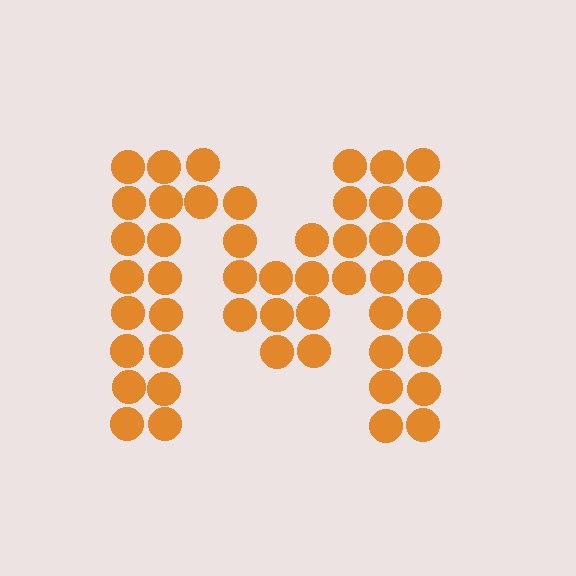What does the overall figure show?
The overall figure shows the letter M.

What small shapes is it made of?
It is made of small circles.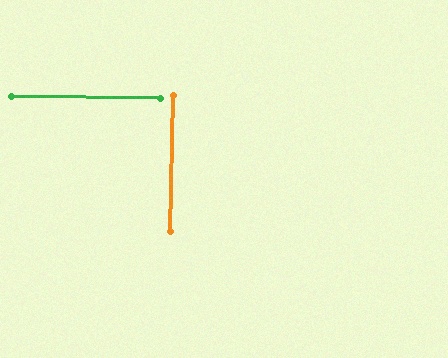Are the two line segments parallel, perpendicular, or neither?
Perpendicular — they meet at approximately 90°.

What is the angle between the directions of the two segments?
Approximately 90 degrees.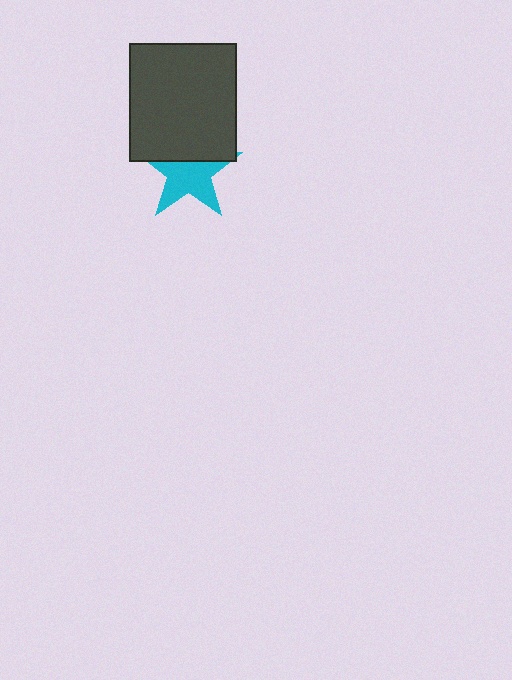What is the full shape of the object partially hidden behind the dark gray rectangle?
The partially hidden object is a cyan star.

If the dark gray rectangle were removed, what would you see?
You would see the complete cyan star.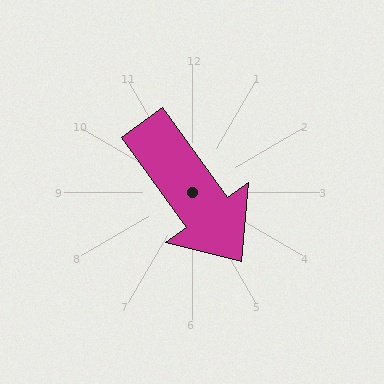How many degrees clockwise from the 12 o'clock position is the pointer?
Approximately 144 degrees.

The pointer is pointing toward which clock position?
Roughly 5 o'clock.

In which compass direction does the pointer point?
Southeast.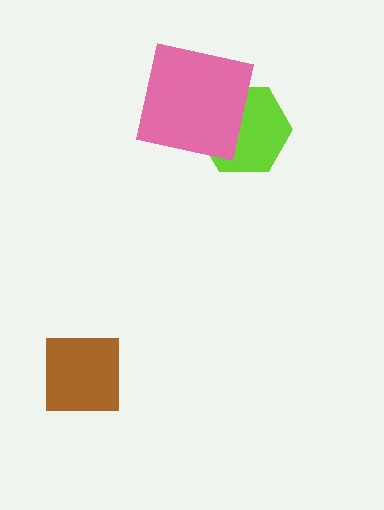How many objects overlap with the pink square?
1 object overlaps with the pink square.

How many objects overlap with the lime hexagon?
1 object overlaps with the lime hexagon.